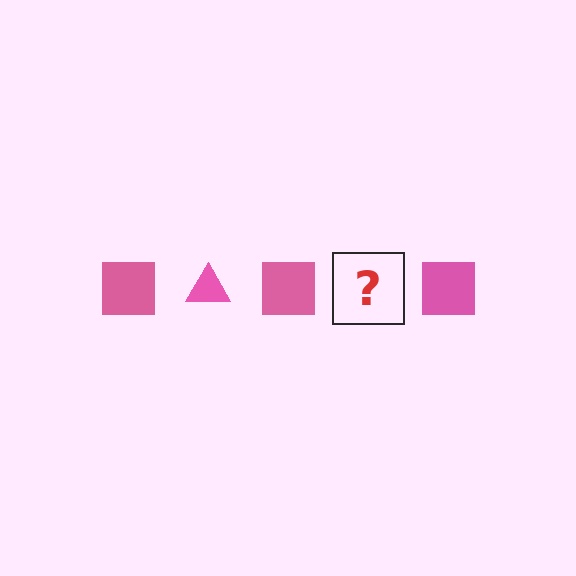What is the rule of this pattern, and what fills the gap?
The rule is that the pattern cycles through square, triangle shapes in pink. The gap should be filled with a pink triangle.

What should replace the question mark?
The question mark should be replaced with a pink triangle.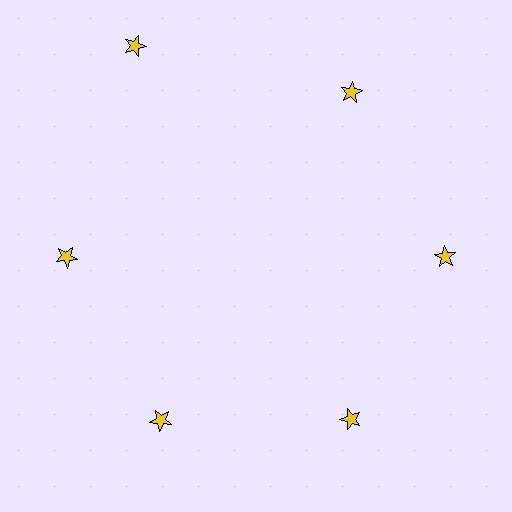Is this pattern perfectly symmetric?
No. The 6 yellow stars are arranged in a ring, but one element near the 11 o'clock position is pushed outward from the center, breaking the 6-fold rotational symmetry.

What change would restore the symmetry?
The symmetry would be restored by moving it inward, back onto the ring so that all 6 stars sit at equal angles and equal distance from the center.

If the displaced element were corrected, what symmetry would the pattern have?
It would have 6-fold rotational symmetry — the pattern would map onto itself every 60 degrees.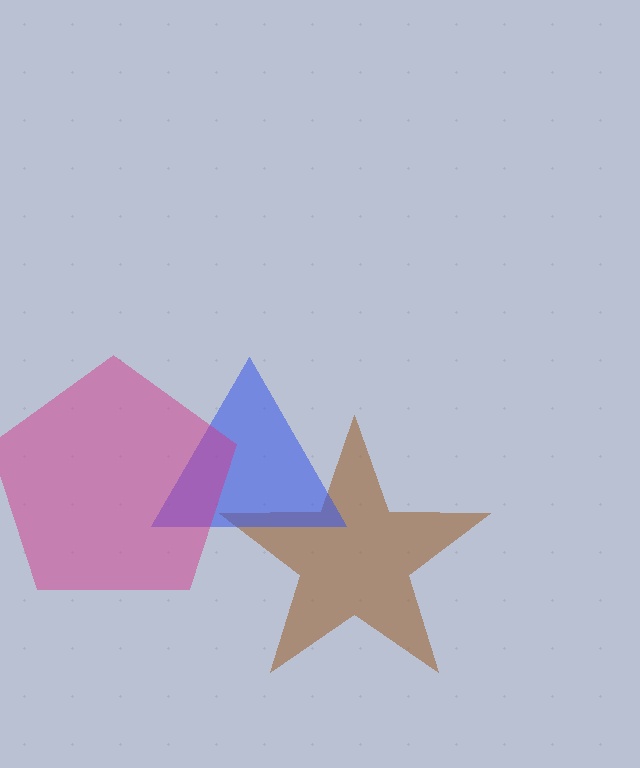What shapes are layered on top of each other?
The layered shapes are: a brown star, a blue triangle, a magenta pentagon.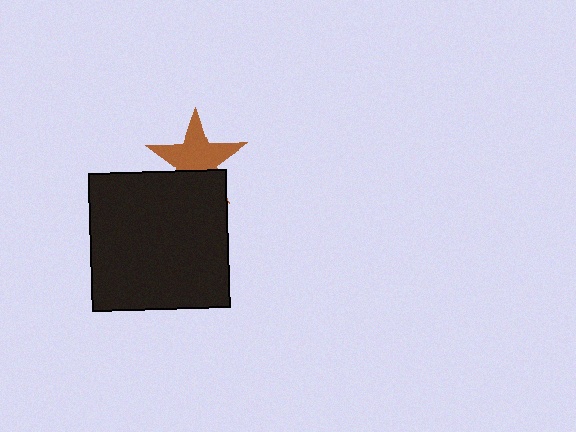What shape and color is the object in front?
The object in front is a black square.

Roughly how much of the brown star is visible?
Most of it is visible (roughly 67%).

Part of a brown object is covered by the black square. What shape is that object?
It is a star.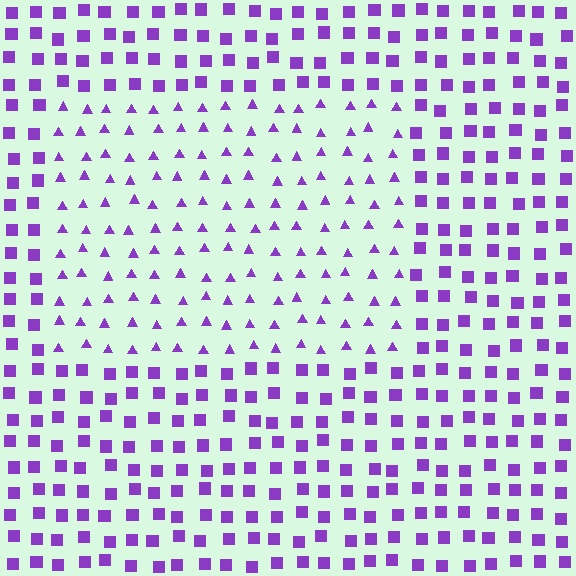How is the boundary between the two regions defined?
The boundary is defined by a change in element shape: triangles inside vs. squares outside. All elements share the same color and spacing.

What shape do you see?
I see a rectangle.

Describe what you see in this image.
The image is filled with small purple elements arranged in a uniform grid. A rectangle-shaped region contains triangles, while the surrounding area contains squares. The boundary is defined purely by the change in element shape.